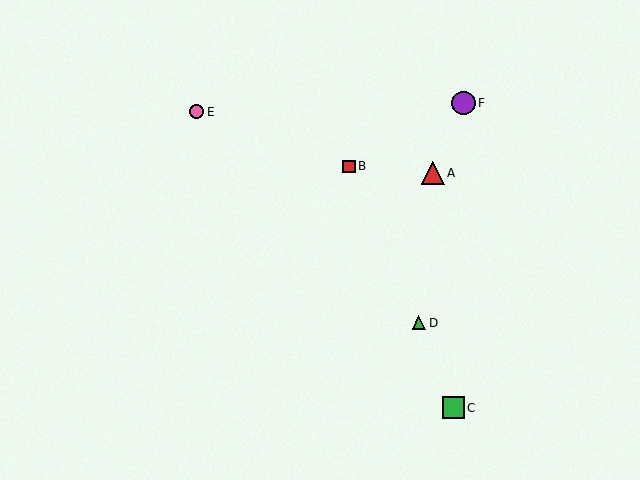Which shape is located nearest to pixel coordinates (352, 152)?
The red square (labeled B) at (349, 166) is nearest to that location.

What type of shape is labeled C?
Shape C is a green square.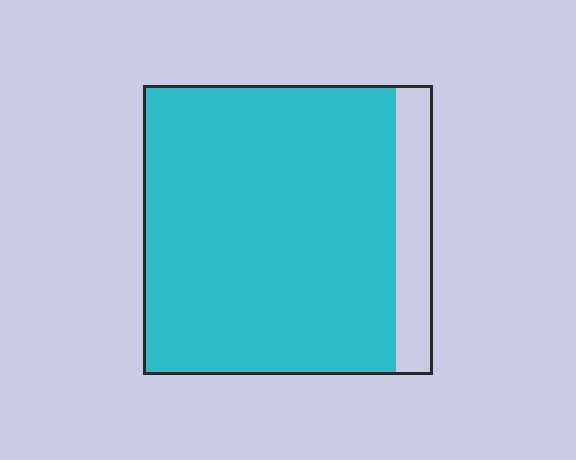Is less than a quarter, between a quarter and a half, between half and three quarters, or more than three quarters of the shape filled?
More than three quarters.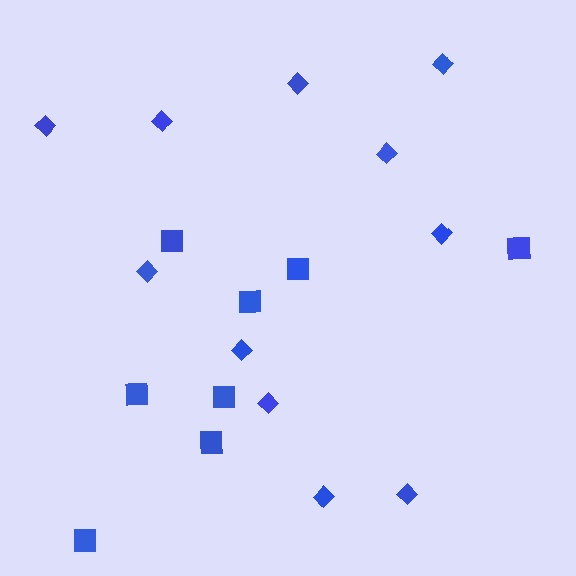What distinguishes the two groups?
There are 2 groups: one group of diamonds (11) and one group of squares (8).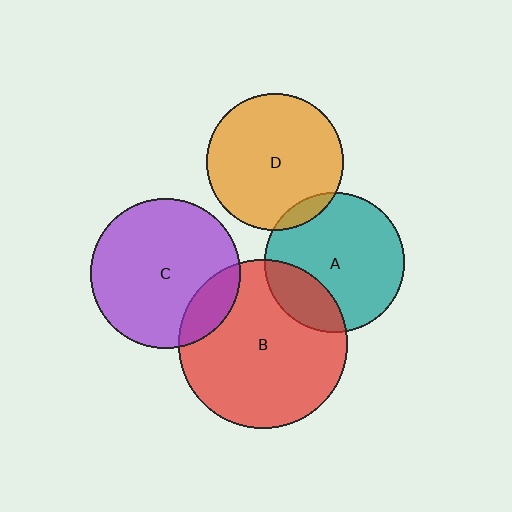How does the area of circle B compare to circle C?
Approximately 1.3 times.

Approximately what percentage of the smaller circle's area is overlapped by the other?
Approximately 15%.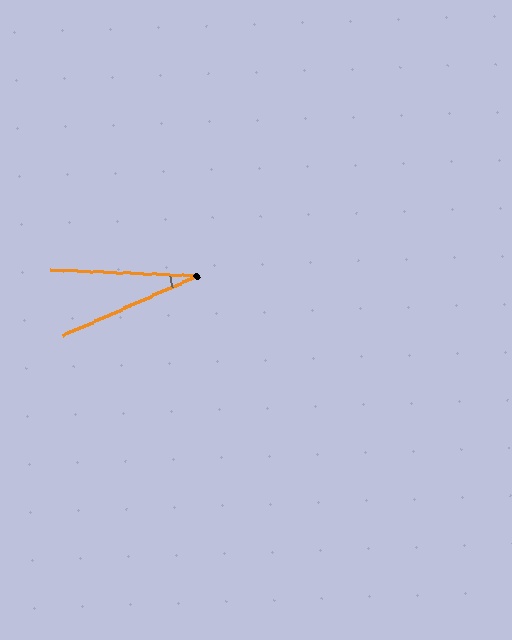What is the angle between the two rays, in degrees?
Approximately 26 degrees.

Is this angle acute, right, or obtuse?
It is acute.